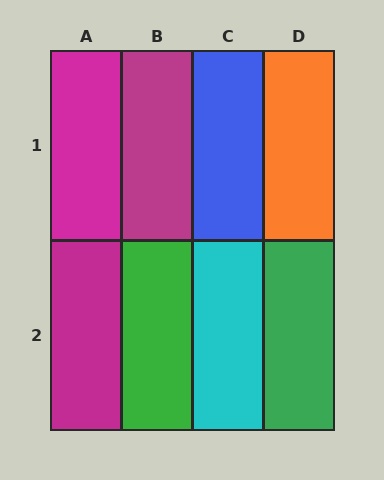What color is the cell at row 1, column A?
Magenta.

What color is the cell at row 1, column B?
Magenta.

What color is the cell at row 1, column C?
Blue.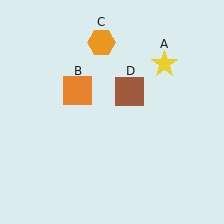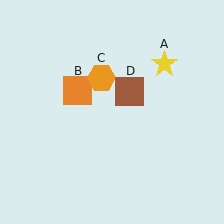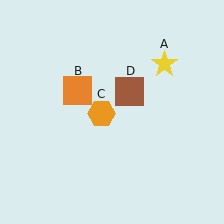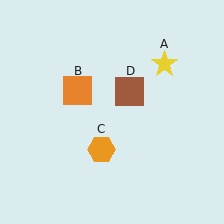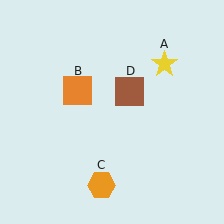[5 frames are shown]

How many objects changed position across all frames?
1 object changed position: orange hexagon (object C).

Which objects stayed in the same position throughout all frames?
Yellow star (object A) and orange square (object B) and brown square (object D) remained stationary.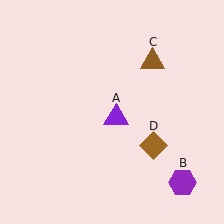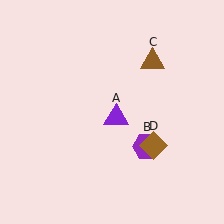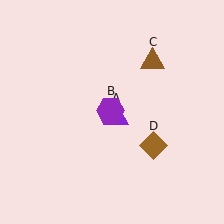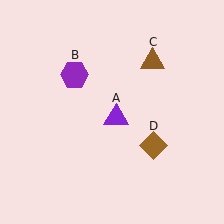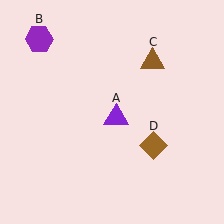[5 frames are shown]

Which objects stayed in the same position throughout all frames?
Purple triangle (object A) and brown triangle (object C) and brown diamond (object D) remained stationary.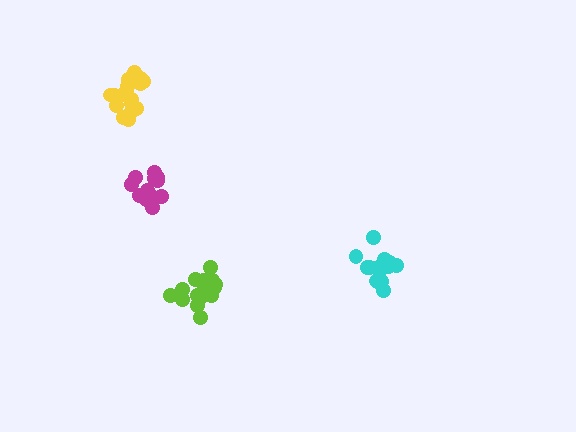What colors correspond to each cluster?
The clusters are colored: cyan, lime, magenta, yellow.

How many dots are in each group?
Group 1: 15 dots, Group 2: 18 dots, Group 3: 13 dots, Group 4: 17 dots (63 total).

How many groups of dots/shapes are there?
There are 4 groups.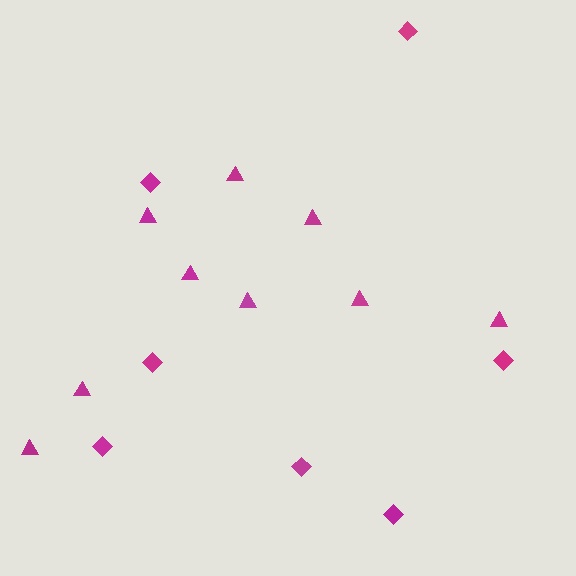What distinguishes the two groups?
There are 2 groups: one group of triangles (9) and one group of diamonds (7).